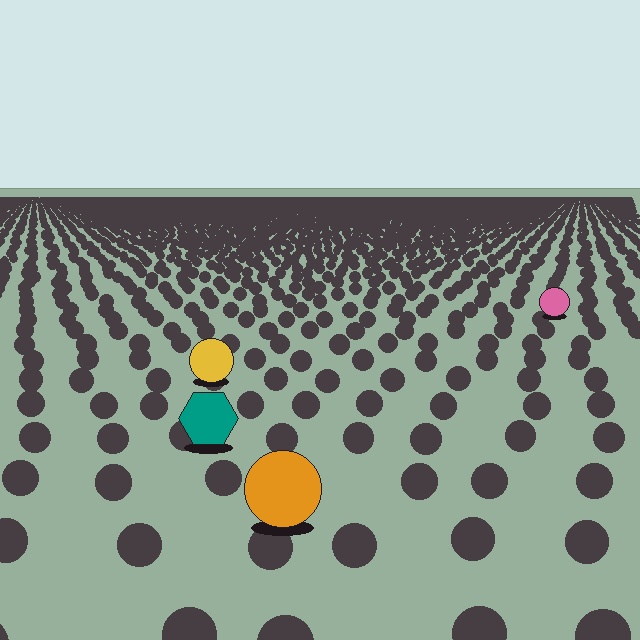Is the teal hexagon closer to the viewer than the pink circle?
Yes. The teal hexagon is closer — you can tell from the texture gradient: the ground texture is coarser near it.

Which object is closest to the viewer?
The orange circle is closest. The texture marks near it are larger and more spread out.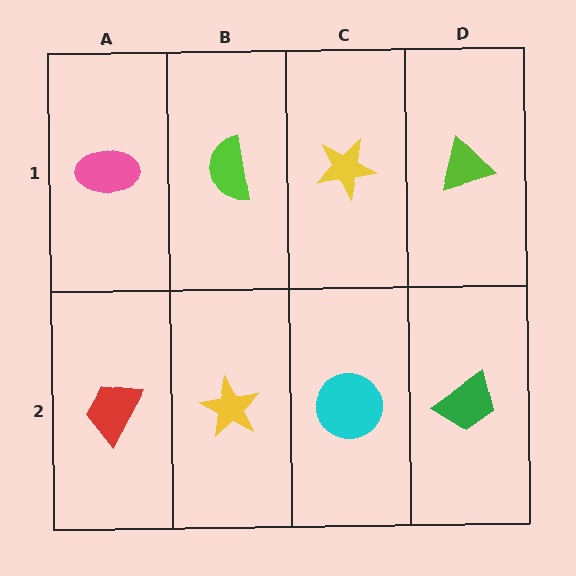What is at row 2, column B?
A yellow star.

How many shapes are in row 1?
4 shapes.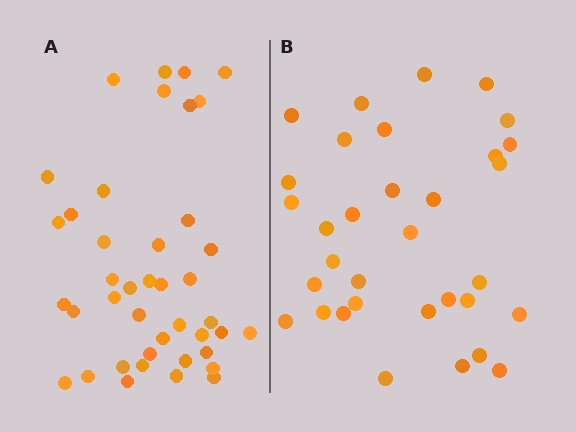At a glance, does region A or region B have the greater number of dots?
Region A (the left region) has more dots.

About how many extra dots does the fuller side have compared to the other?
Region A has roughly 8 or so more dots than region B.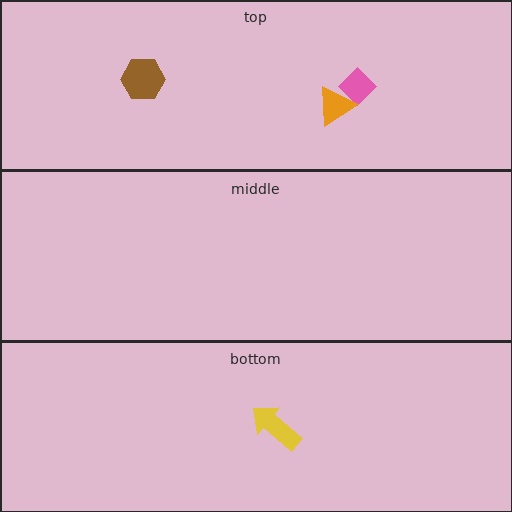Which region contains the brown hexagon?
The top region.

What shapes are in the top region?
The pink diamond, the orange triangle, the brown hexagon.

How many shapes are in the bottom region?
1.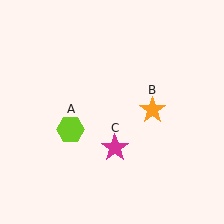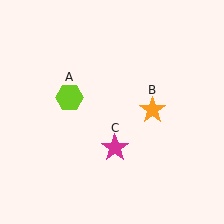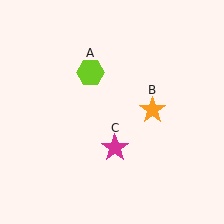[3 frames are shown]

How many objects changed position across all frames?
1 object changed position: lime hexagon (object A).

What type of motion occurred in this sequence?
The lime hexagon (object A) rotated clockwise around the center of the scene.